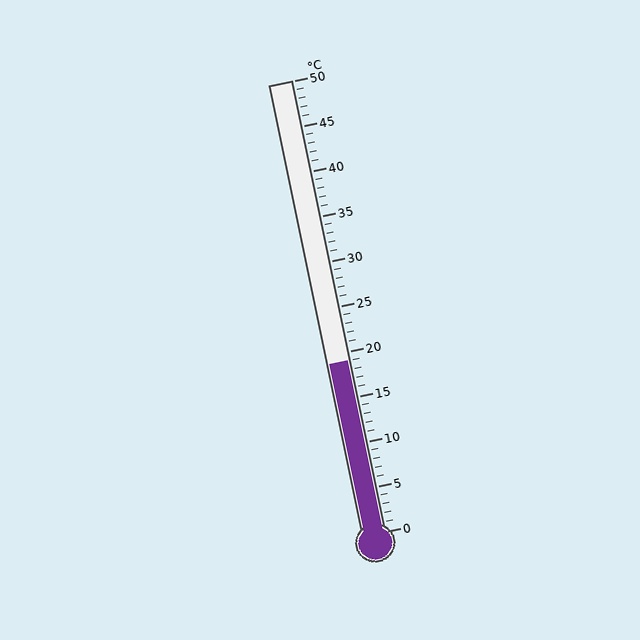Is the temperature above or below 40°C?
The temperature is below 40°C.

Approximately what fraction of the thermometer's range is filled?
The thermometer is filled to approximately 40% of its range.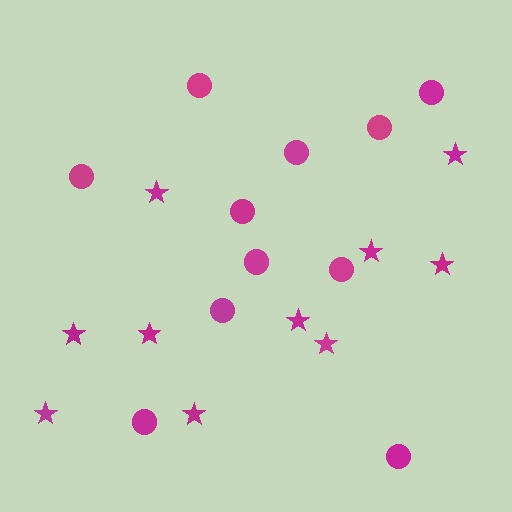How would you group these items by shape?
There are 2 groups: one group of stars (10) and one group of circles (11).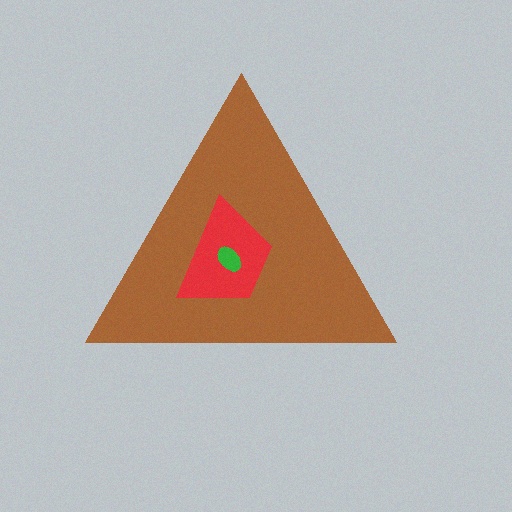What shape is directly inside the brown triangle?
The red trapezoid.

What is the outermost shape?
The brown triangle.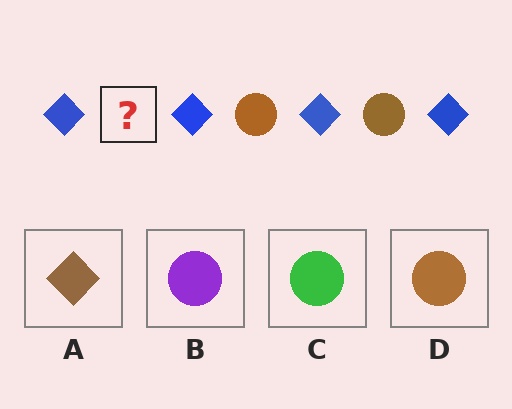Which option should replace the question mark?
Option D.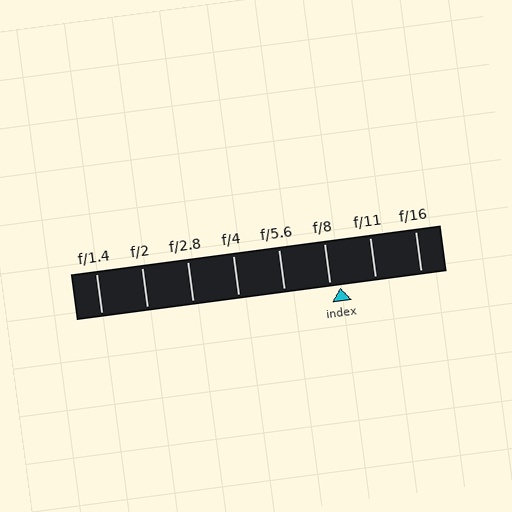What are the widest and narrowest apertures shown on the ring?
The widest aperture shown is f/1.4 and the narrowest is f/16.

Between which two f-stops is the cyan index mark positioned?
The index mark is between f/8 and f/11.